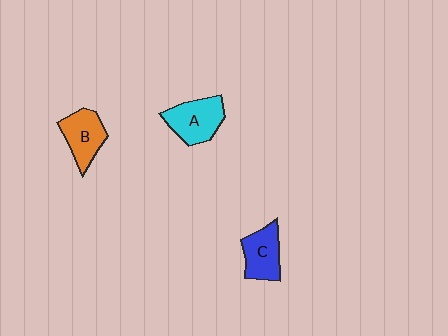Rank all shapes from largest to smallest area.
From largest to smallest: A (cyan), B (orange), C (blue).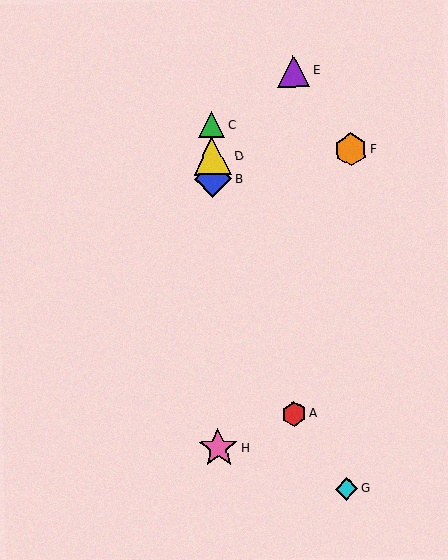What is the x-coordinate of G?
Object G is at x≈347.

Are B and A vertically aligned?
No, B is at x≈213 and A is at x≈294.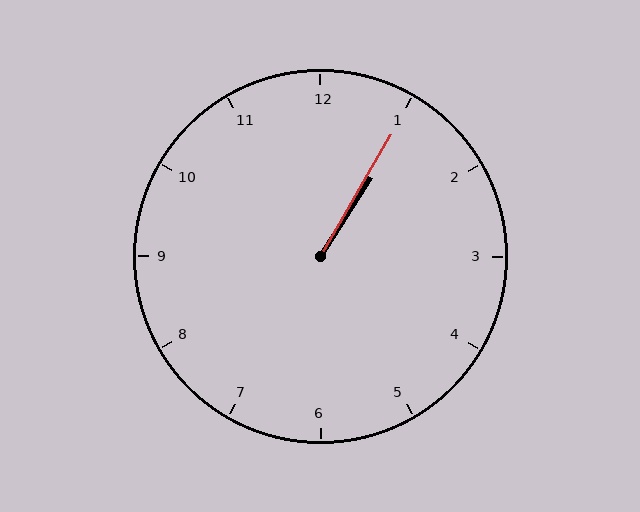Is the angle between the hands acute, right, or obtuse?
It is acute.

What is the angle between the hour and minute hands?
Approximately 2 degrees.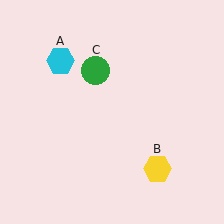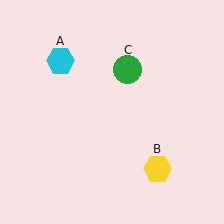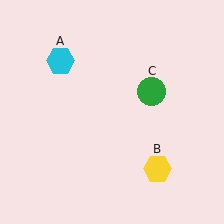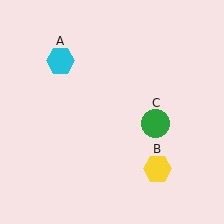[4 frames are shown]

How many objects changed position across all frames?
1 object changed position: green circle (object C).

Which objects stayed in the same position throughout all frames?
Cyan hexagon (object A) and yellow hexagon (object B) remained stationary.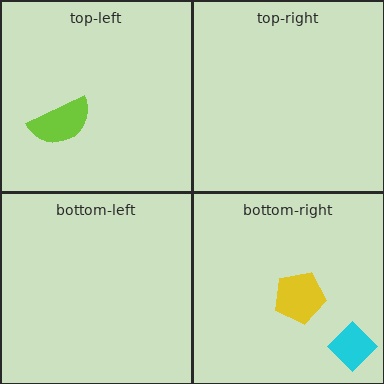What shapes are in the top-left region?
The lime semicircle.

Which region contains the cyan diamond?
The bottom-right region.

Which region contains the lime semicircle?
The top-left region.